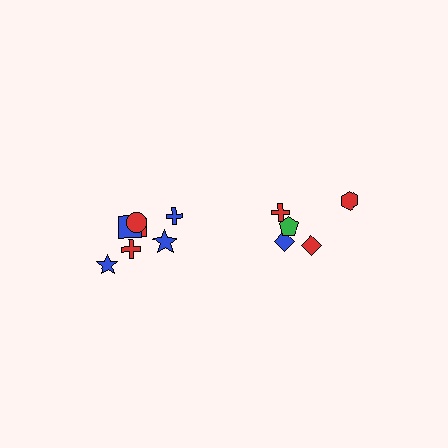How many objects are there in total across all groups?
There are 12 objects.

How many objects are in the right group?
There are 5 objects.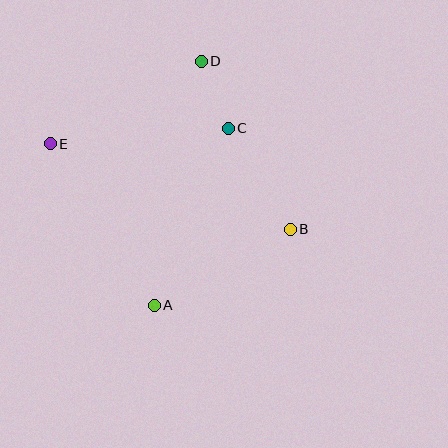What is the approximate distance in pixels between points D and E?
The distance between D and E is approximately 172 pixels.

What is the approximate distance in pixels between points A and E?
The distance between A and E is approximately 192 pixels.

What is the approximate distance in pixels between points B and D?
The distance between B and D is approximately 190 pixels.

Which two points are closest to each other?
Points C and D are closest to each other.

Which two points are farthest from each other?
Points B and E are farthest from each other.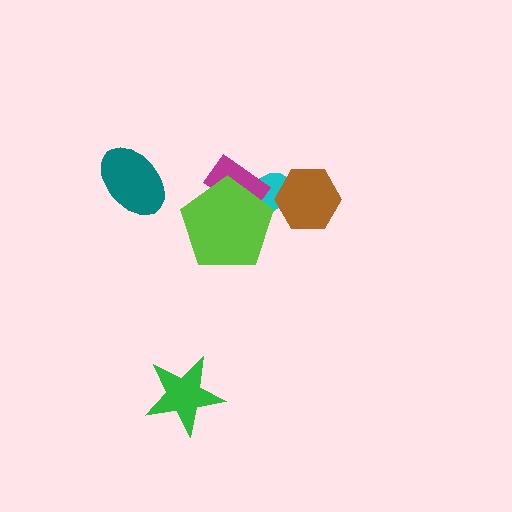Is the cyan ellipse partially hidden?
Yes, it is partially covered by another shape.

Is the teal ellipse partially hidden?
No, no other shape covers it.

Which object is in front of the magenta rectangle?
The lime pentagon is in front of the magenta rectangle.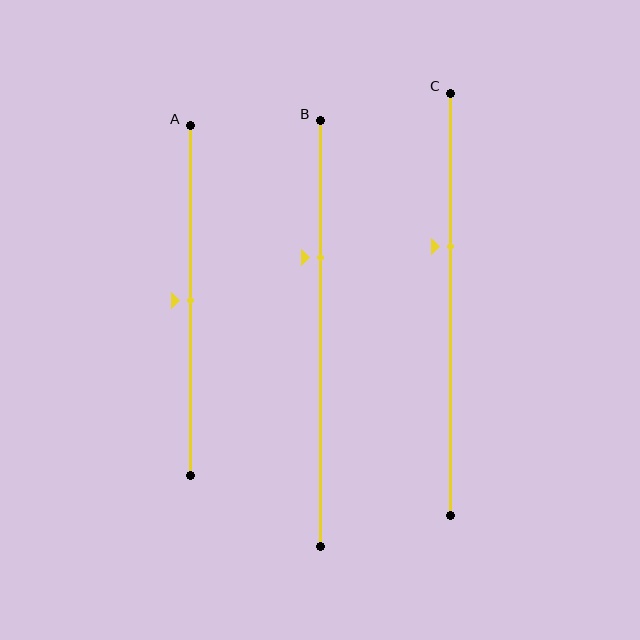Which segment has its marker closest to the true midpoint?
Segment A has its marker closest to the true midpoint.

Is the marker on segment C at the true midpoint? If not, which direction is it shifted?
No, the marker on segment C is shifted upward by about 14% of the segment length.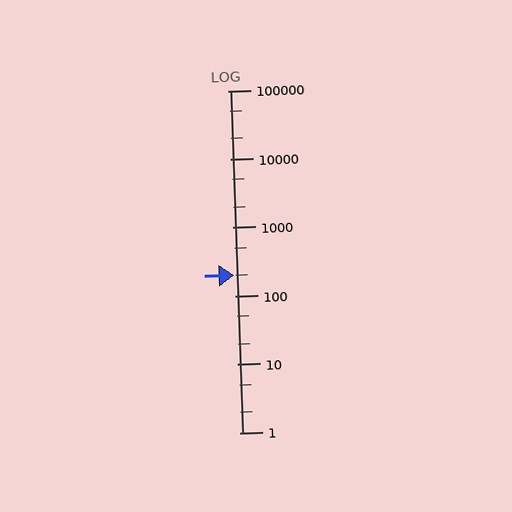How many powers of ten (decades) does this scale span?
The scale spans 5 decades, from 1 to 100000.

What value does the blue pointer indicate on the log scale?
The pointer indicates approximately 200.